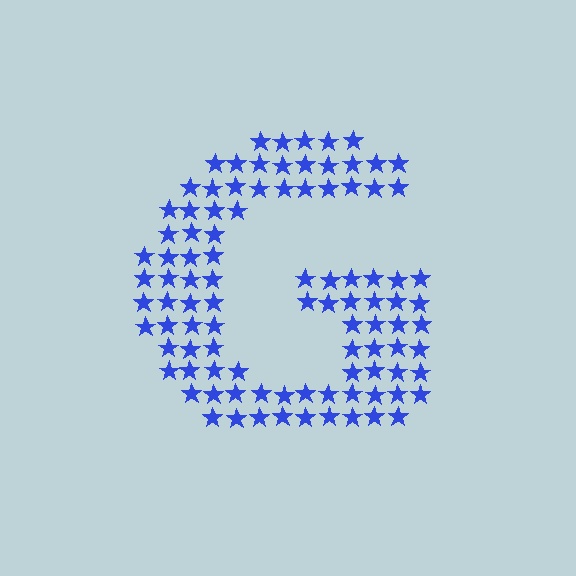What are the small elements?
The small elements are stars.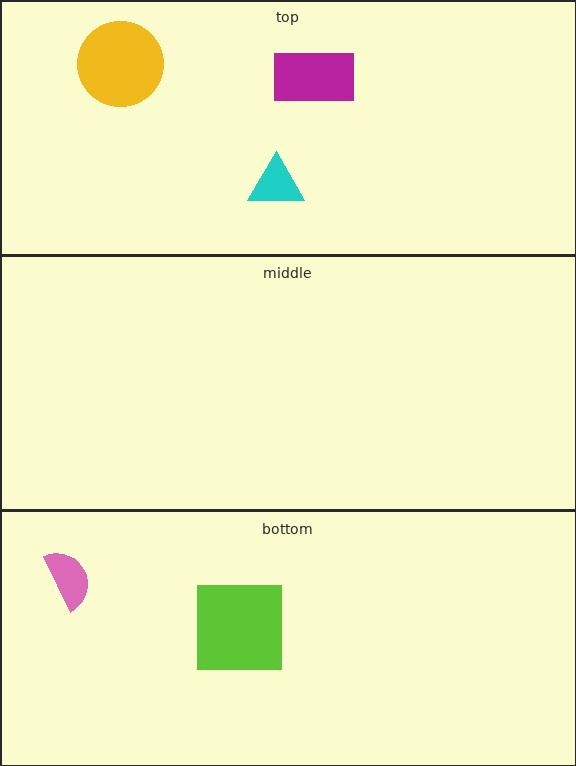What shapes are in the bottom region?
The pink semicircle, the lime square.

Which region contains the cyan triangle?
The top region.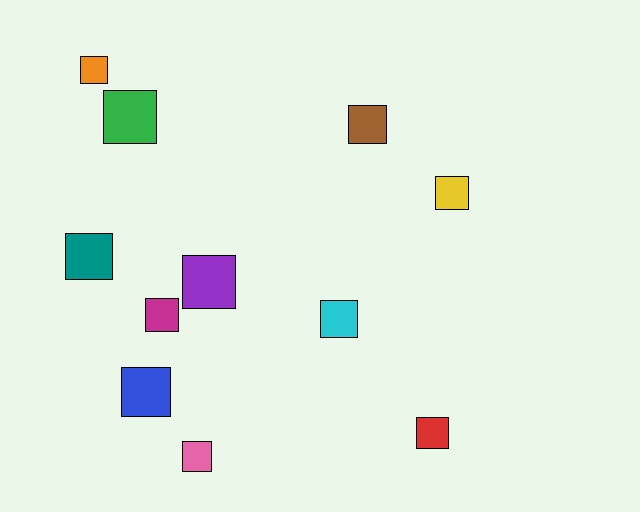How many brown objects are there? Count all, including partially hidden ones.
There is 1 brown object.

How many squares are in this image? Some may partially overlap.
There are 11 squares.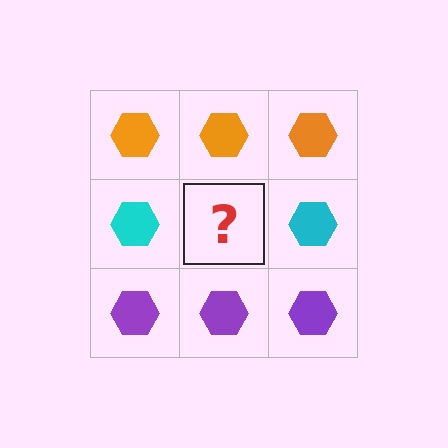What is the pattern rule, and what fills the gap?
The rule is that each row has a consistent color. The gap should be filled with a cyan hexagon.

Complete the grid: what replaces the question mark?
The question mark should be replaced with a cyan hexagon.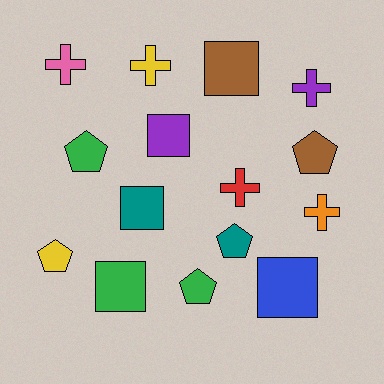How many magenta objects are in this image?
There are no magenta objects.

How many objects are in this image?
There are 15 objects.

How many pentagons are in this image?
There are 5 pentagons.